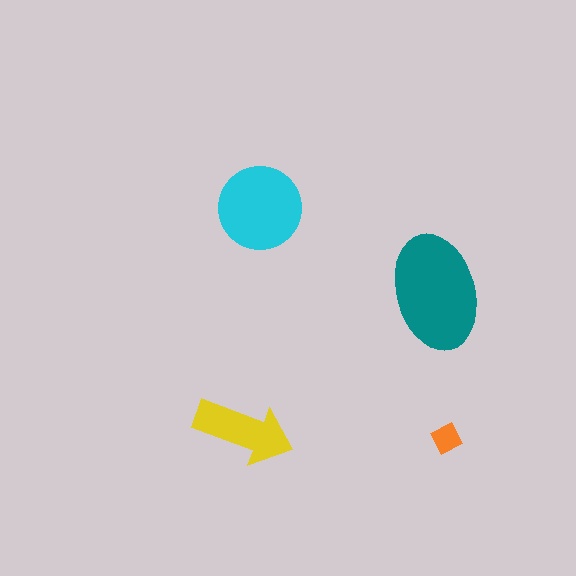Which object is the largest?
The teal ellipse.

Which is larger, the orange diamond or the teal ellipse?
The teal ellipse.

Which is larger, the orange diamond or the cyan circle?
The cyan circle.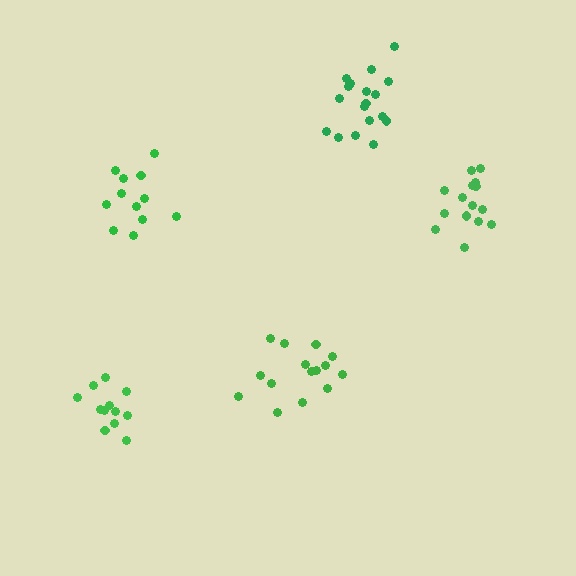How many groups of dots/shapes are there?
There are 5 groups.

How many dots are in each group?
Group 1: 16 dots, Group 2: 18 dots, Group 3: 12 dots, Group 4: 15 dots, Group 5: 12 dots (73 total).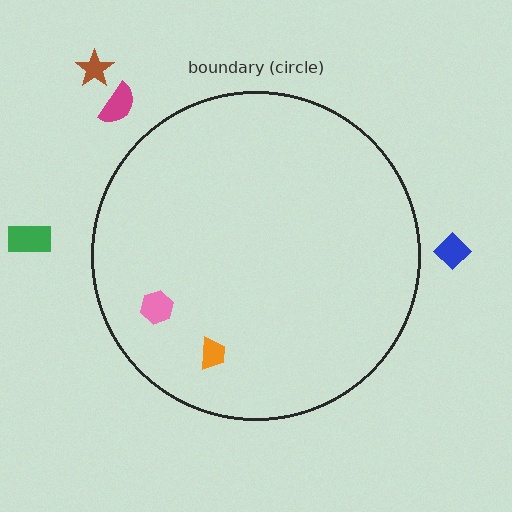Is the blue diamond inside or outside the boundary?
Outside.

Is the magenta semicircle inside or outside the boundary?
Outside.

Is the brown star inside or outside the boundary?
Outside.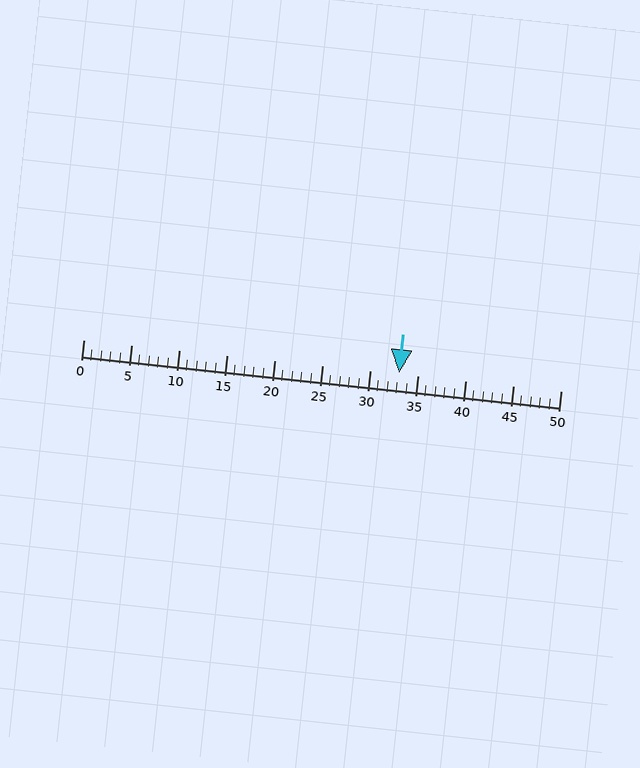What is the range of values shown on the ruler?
The ruler shows values from 0 to 50.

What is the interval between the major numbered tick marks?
The major tick marks are spaced 5 units apart.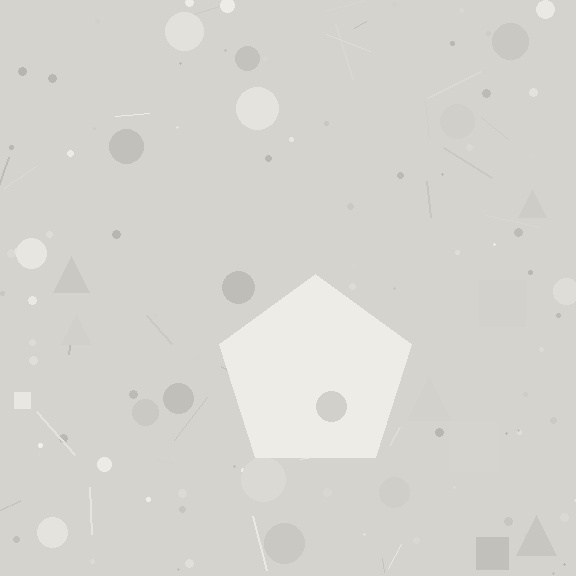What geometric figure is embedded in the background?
A pentagon is embedded in the background.